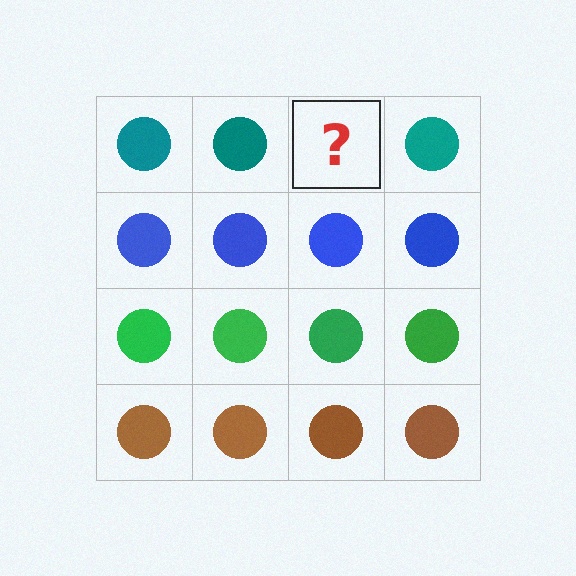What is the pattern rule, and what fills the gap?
The rule is that each row has a consistent color. The gap should be filled with a teal circle.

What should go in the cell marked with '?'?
The missing cell should contain a teal circle.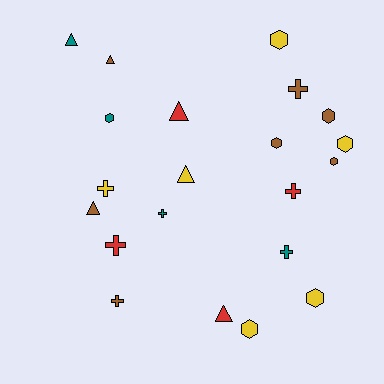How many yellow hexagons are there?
There are 4 yellow hexagons.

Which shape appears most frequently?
Hexagon, with 8 objects.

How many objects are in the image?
There are 21 objects.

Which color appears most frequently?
Brown, with 7 objects.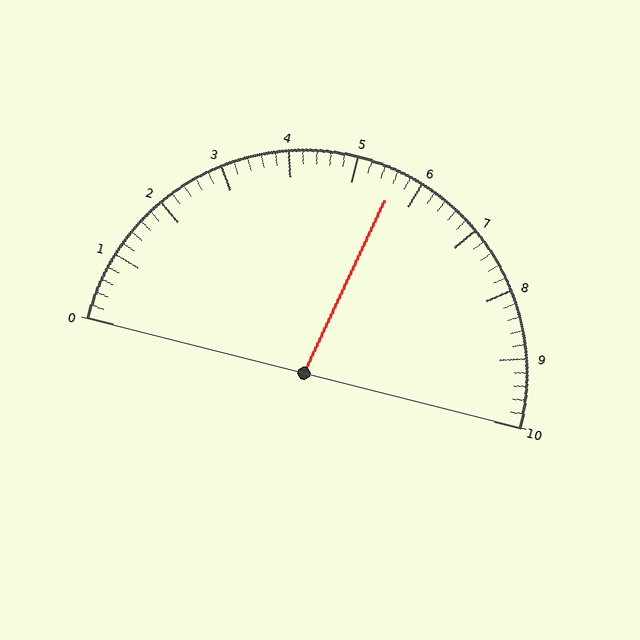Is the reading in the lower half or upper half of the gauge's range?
The reading is in the upper half of the range (0 to 10).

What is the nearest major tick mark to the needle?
The nearest major tick mark is 6.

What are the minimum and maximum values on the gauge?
The gauge ranges from 0 to 10.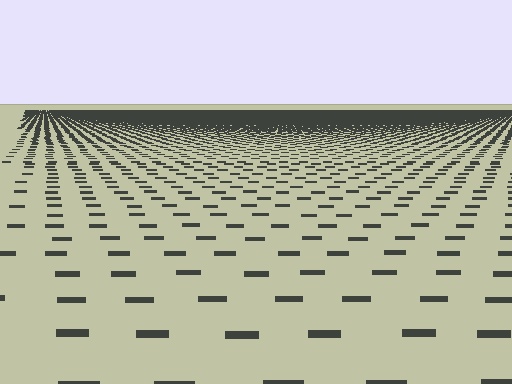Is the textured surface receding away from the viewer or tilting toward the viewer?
The surface is receding away from the viewer. Texture elements get smaller and denser toward the top.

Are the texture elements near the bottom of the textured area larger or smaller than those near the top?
Larger. Near the bottom, elements are closer to the viewer and appear at a bigger on-screen size.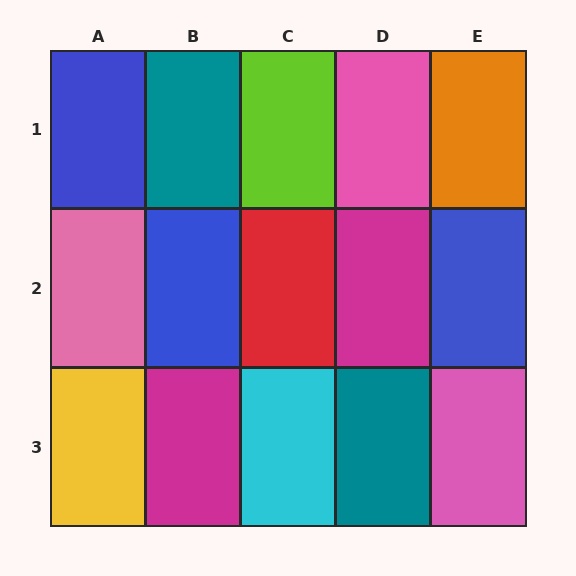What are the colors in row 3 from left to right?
Yellow, magenta, cyan, teal, pink.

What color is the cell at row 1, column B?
Teal.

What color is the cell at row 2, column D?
Magenta.